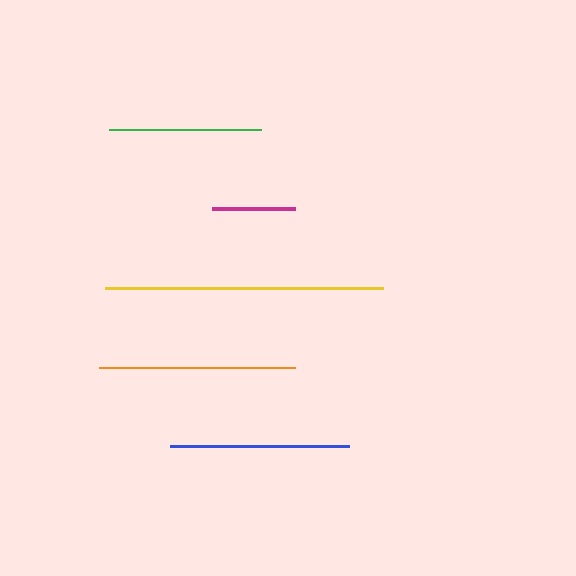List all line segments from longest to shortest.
From longest to shortest: yellow, orange, blue, green, magenta.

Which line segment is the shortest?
The magenta line is the shortest at approximately 83 pixels.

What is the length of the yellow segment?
The yellow segment is approximately 278 pixels long.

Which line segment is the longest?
The yellow line is the longest at approximately 278 pixels.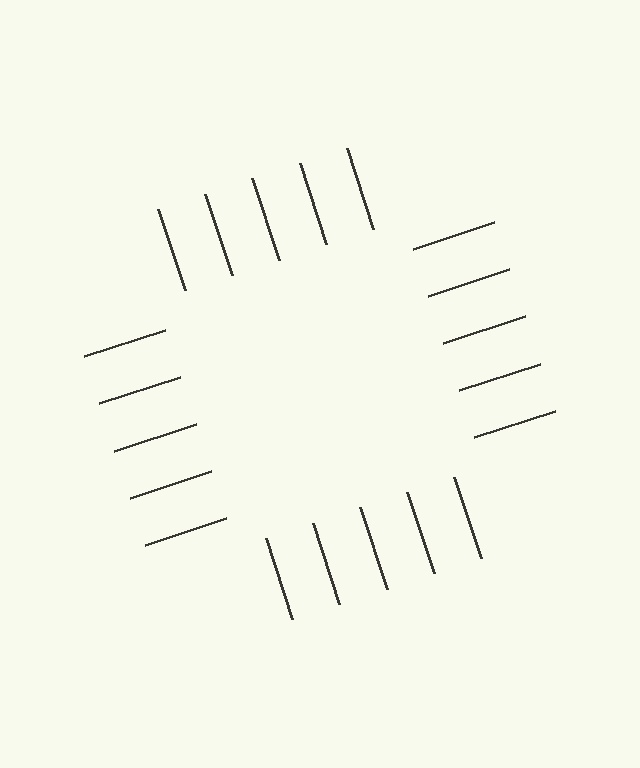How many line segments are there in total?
20 — 5 along each of the 4 edges.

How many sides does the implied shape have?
4 sides — the line-ends trace a square.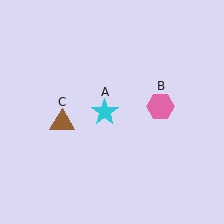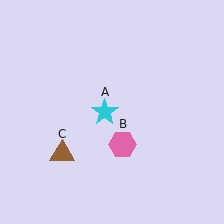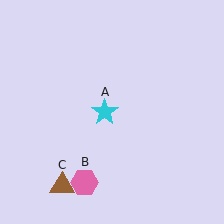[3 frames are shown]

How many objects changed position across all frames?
2 objects changed position: pink hexagon (object B), brown triangle (object C).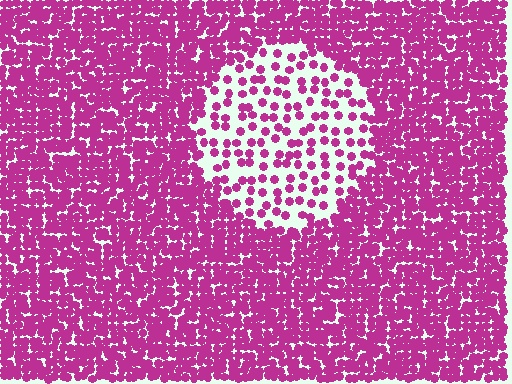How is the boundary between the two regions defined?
The boundary is defined by a change in element density (approximately 2.8x ratio). All elements are the same color, size, and shape.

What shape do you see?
I see a circle.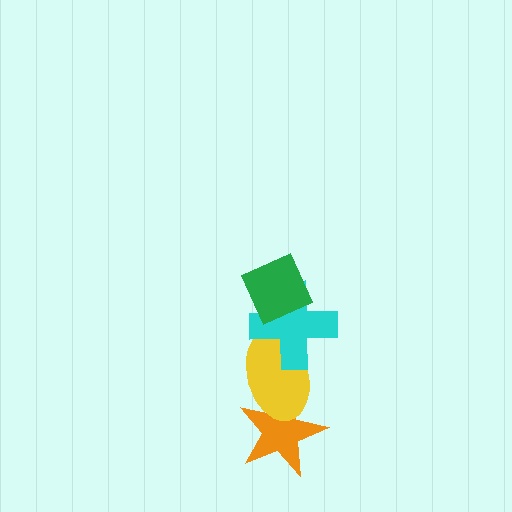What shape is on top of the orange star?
The yellow ellipse is on top of the orange star.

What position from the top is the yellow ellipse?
The yellow ellipse is 3rd from the top.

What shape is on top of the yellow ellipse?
The cyan cross is on top of the yellow ellipse.